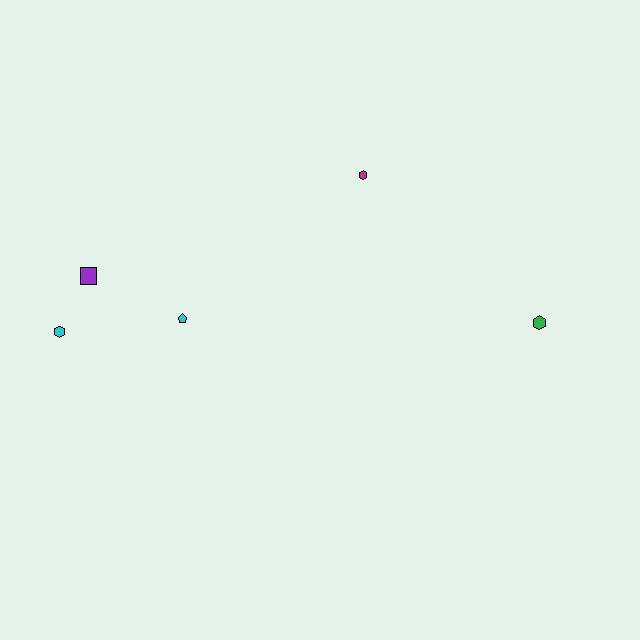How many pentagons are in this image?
There is 1 pentagon.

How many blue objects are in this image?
There are no blue objects.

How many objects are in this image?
There are 5 objects.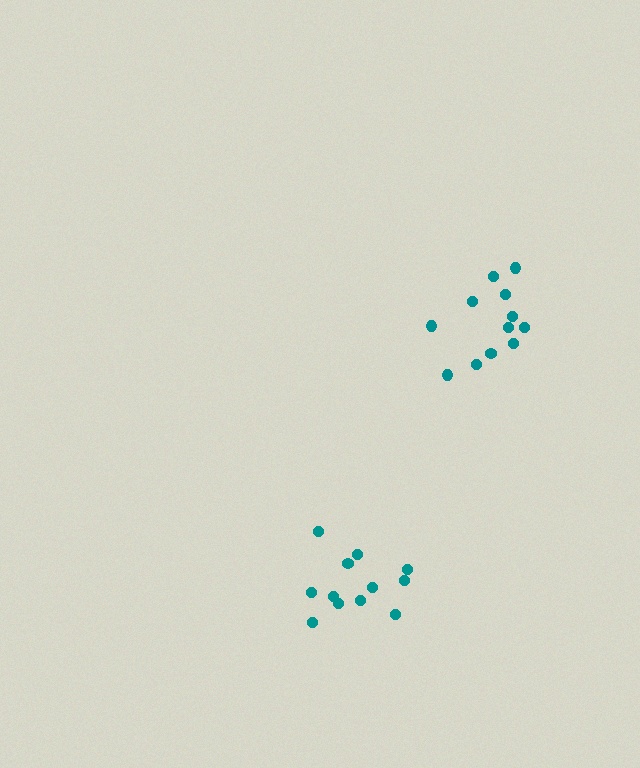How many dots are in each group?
Group 1: 12 dots, Group 2: 12 dots (24 total).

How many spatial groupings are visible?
There are 2 spatial groupings.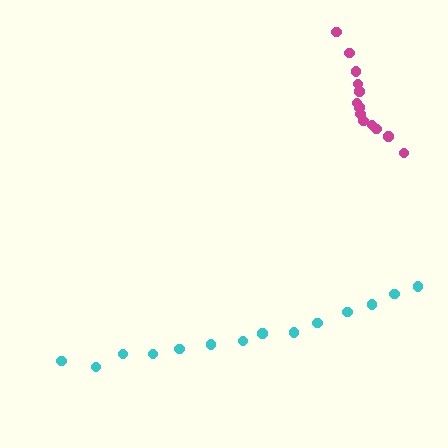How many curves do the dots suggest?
There are 2 distinct paths.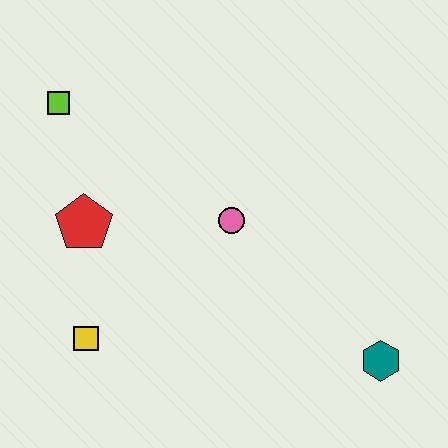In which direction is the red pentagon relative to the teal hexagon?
The red pentagon is to the left of the teal hexagon.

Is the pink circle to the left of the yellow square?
No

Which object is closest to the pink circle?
The red pentagon is closest to the pink circle.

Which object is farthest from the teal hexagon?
The lime square is farthest from the teal hexagon.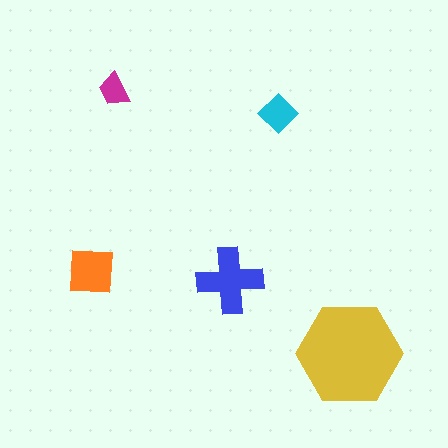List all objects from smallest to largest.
The magenta trapezoid, the cyan diamond, the orange square, the blue cross, the yellow hexagon.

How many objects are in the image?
There are 5 objects in the image.